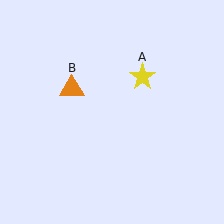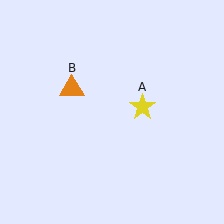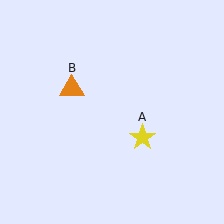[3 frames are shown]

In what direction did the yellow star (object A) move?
The yellow star (object A) moved down.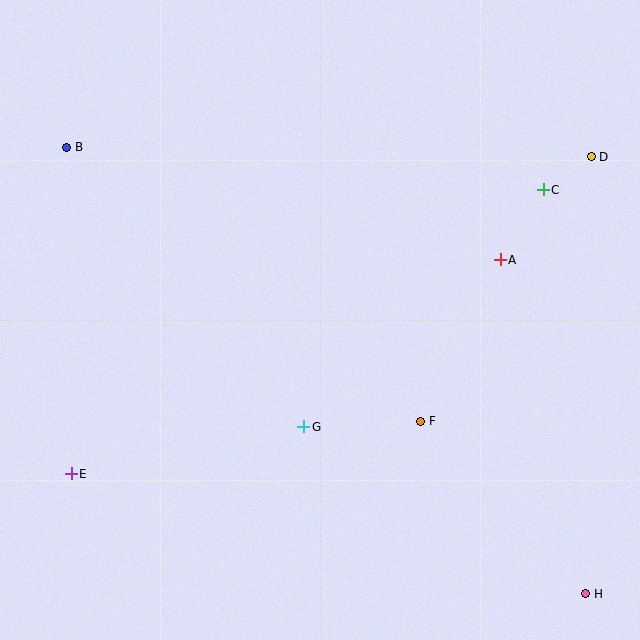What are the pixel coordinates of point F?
Point F is at (421, 421).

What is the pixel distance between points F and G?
The distance between F and G is 117 pixels.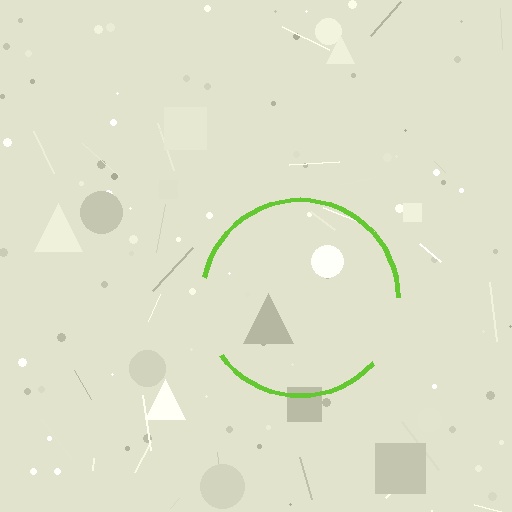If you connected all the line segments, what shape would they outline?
They would outline a circle.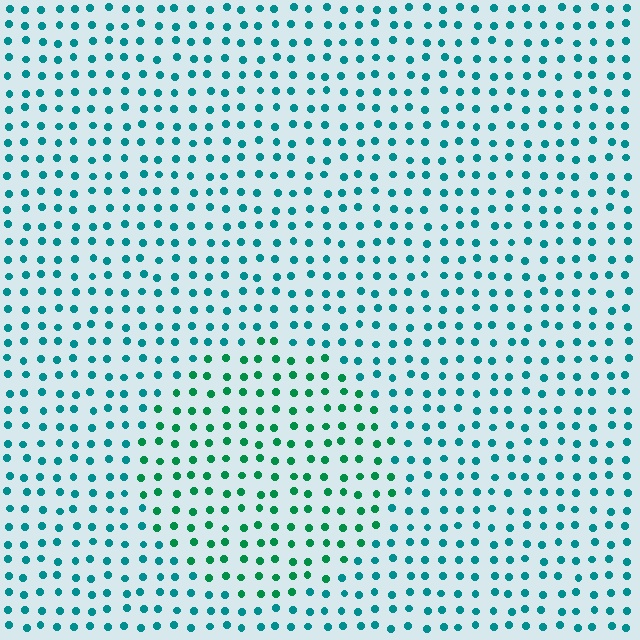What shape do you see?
I see a circle.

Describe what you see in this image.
The image is filled with small teal elements in a uniform arrangement. A circle-shaped region is visible where the elements are tinted to a slightly different hue, forming a subtle color boundary.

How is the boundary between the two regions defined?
The boundary is defined purely by a slight shift in hue (about 32 degrees). Spacing, size, and orientation are identical on both sides.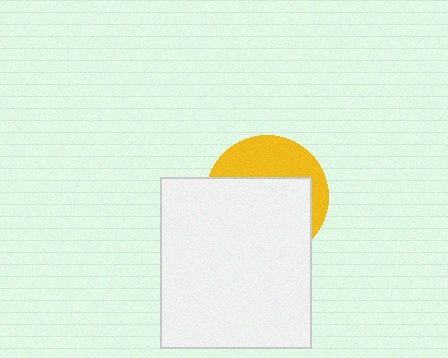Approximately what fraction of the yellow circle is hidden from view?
Roughly 63% of the yellow circle is hidden behind the white rectangle.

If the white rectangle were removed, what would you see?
You would see the complete yellow circle.